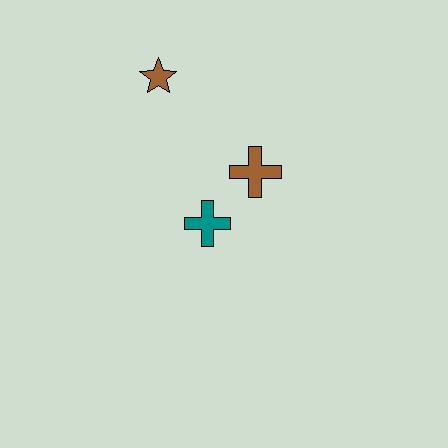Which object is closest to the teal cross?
The brown cross is closest to the teal cross.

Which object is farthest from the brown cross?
The brown star is farthest from the brown cross.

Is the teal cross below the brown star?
Yes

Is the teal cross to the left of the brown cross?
Yes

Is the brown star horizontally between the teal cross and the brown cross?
No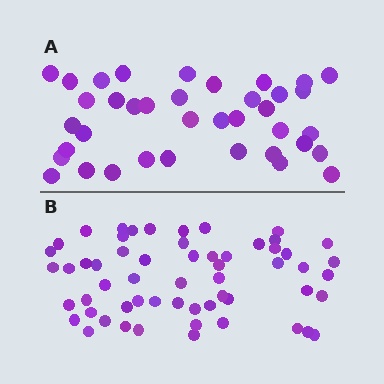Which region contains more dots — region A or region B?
Region B (the bottom region) has more dots.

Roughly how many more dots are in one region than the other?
Region B has approximately 20 more dots than region A.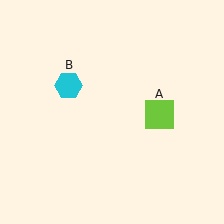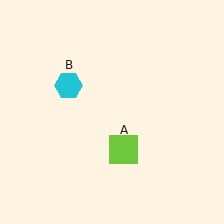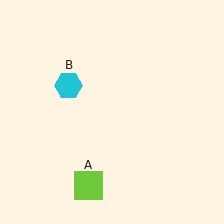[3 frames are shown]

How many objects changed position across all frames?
1 object changed position: lime square (object A).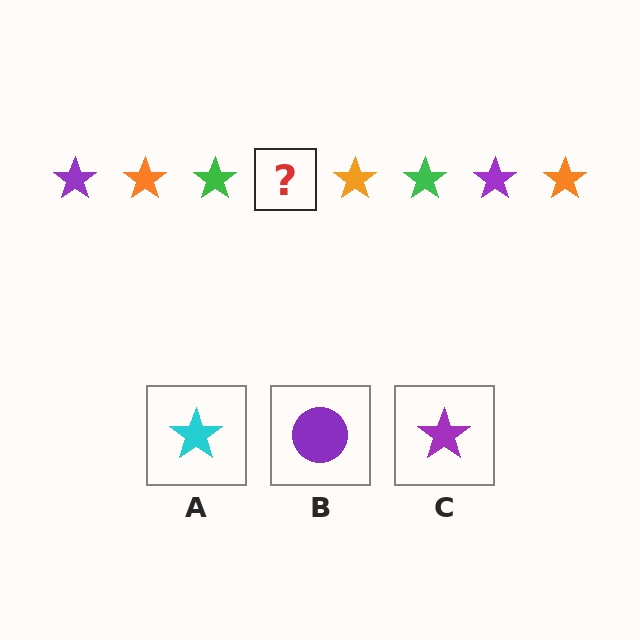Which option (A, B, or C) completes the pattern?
C.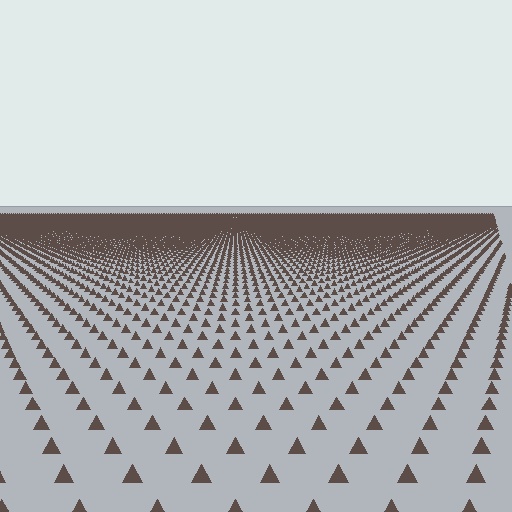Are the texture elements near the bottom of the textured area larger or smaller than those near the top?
Larger. Near the bottom, elements are closer to the viewer and appear at a bigger on-screen size.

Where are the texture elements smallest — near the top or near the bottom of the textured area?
Near the top.